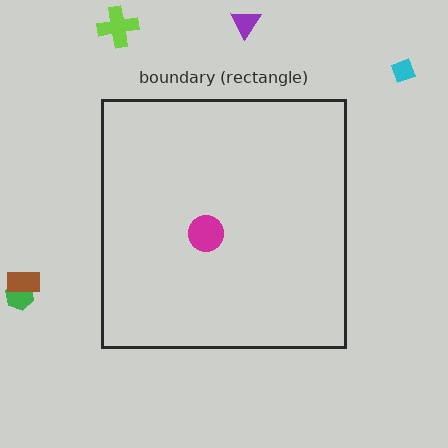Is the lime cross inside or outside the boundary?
Outside.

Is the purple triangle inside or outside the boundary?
Outside.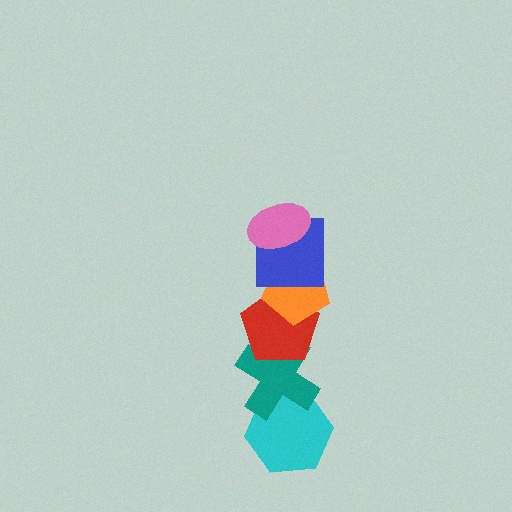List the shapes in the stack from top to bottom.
From top to bottom: the pink ellipse, the blue square, the orange pentagon, the red pentagon, the teal cross, the cyan hexagon.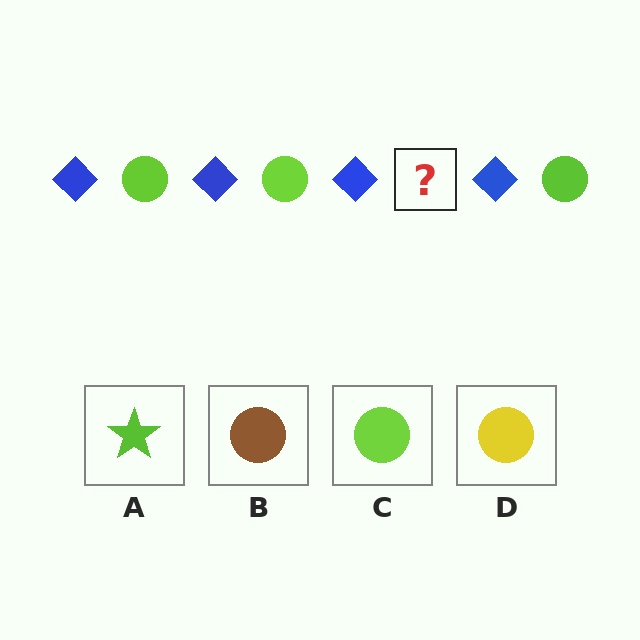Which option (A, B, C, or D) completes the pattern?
C.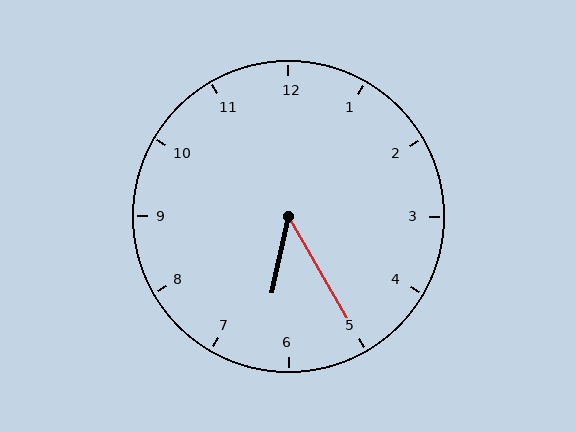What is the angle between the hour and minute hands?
Approximately 42 degrees.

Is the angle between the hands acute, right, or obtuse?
It is acute.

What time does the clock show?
6:25.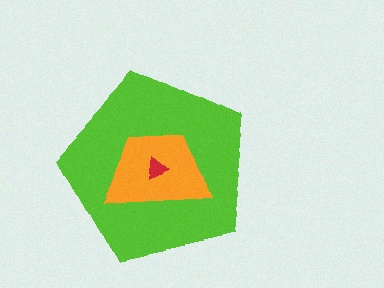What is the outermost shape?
The lime pentagon.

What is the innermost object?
The red triangle.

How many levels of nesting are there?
3.